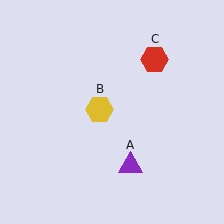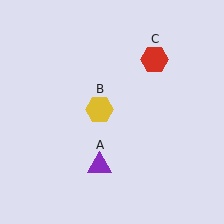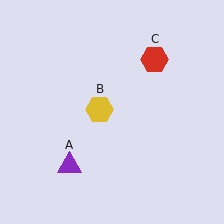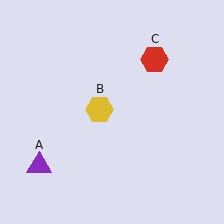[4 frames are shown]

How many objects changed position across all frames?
1 object changed position: purple triangle (object A).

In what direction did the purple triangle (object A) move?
The purple triangle (object A) moved left.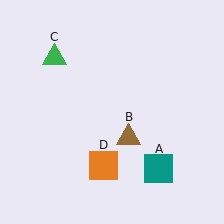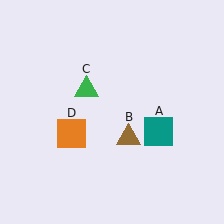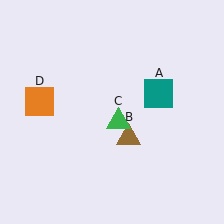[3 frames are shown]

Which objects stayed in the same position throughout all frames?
Brown triangle (object B) remained stationary.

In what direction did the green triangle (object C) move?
The green triangle (object C) moved down and to the right.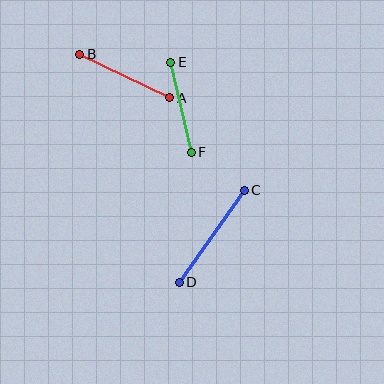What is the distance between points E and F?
The distance is approximately 92 pixels.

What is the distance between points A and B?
The distance is approximately 100 pixels.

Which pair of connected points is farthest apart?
Points C and D are farthest apart.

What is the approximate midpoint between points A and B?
The midpoint is at approximately (125, 76) pixels.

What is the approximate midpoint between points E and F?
The midpoint is at approximately (181, 107) pixels.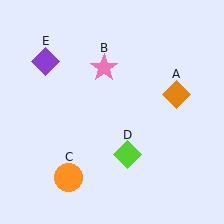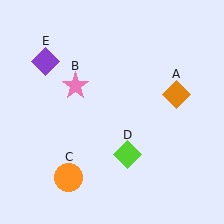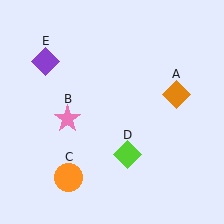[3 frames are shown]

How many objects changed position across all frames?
1 object changed position: pink star (object B).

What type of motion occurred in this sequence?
The pink star (object B) rotated counterclockwise around the center of the scene.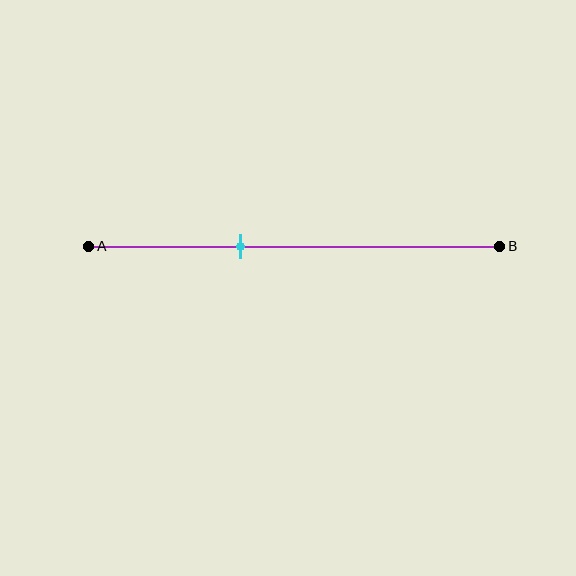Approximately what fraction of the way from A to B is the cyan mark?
The cyan mark is approximately 35% of the way from A to B.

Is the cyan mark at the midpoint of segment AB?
No, the mark is at about 35% from A, not at the 50% midpoint.